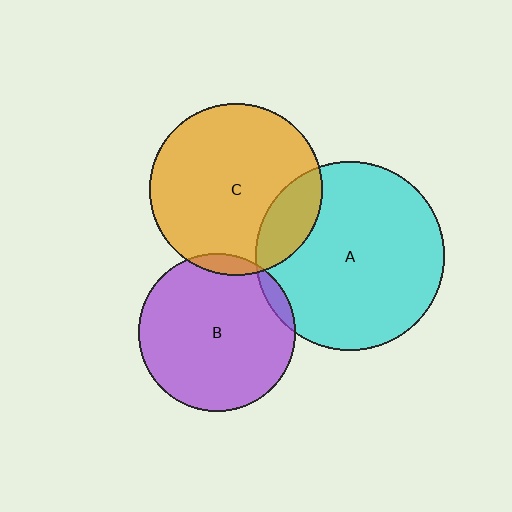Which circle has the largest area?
Circle A (cyan).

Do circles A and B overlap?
Yes.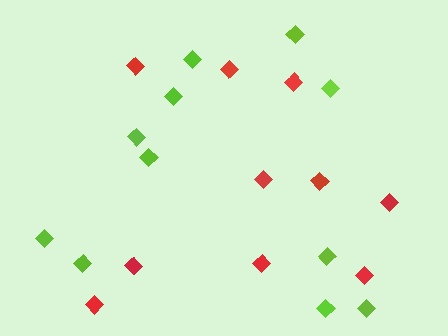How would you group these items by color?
There are 2 groups: one group of red diamonds (10) and one group of lime diamonds (11).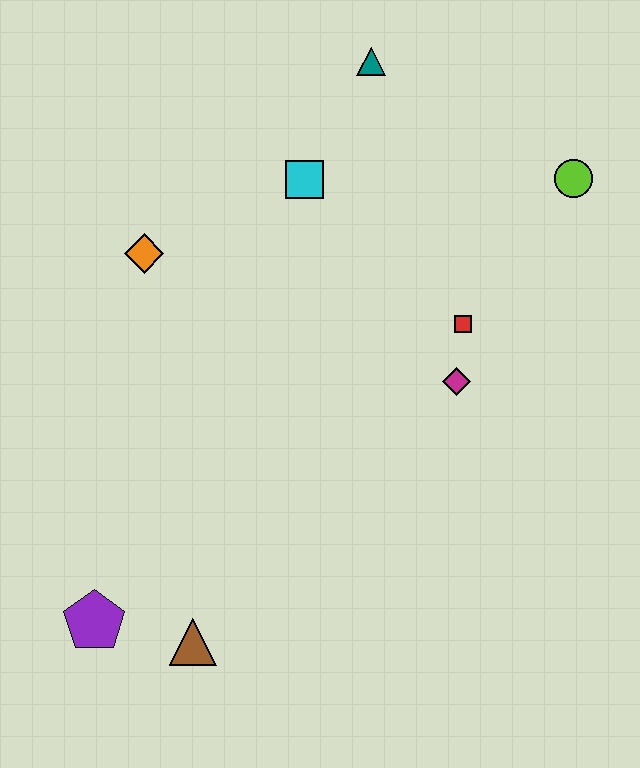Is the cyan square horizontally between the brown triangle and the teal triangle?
Yes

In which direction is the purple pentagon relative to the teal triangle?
The purple pentagon is below the teal triangle.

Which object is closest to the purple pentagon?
The brown triangle is closest to the purple pentagon.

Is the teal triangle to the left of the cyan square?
No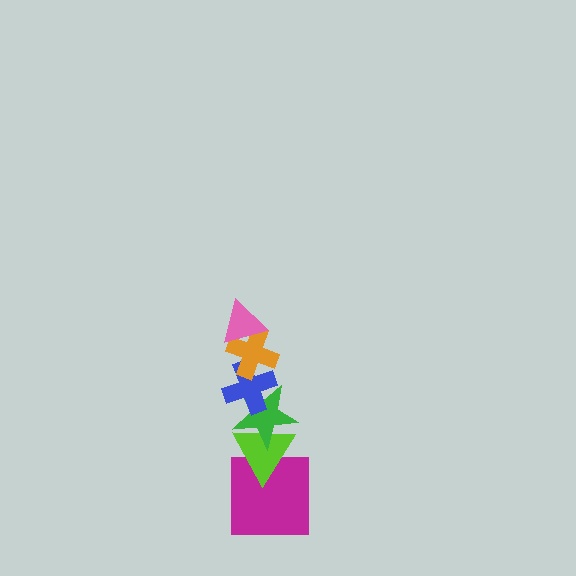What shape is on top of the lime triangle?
The green star is on top of the lime triangle.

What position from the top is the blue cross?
The blue cross is 3rd from the top.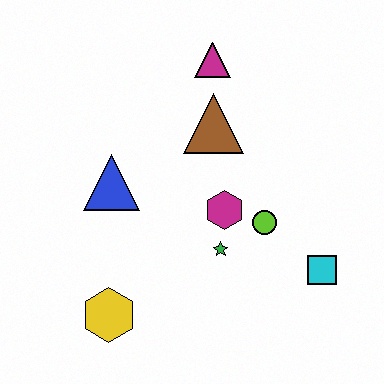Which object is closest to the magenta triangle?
The brown triangle is closest to the magenta triangle.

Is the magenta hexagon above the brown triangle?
No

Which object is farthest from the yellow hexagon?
The magenta triangle is farthest from the yellow hexagon.